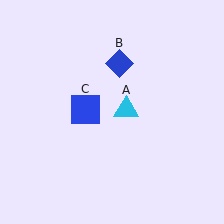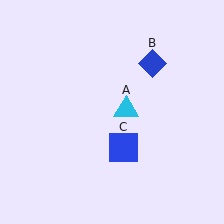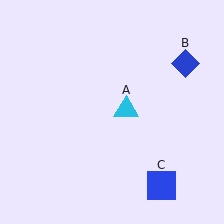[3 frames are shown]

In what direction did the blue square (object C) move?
The blue square (object C) moved down and to the right.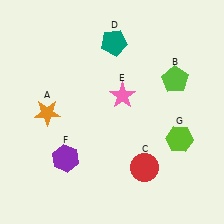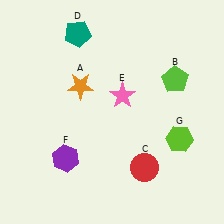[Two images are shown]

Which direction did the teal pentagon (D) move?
The teal pentagon (D) moved left.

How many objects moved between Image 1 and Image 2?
2 objects moved between the two images.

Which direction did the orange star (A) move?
The orange star (A) moved right.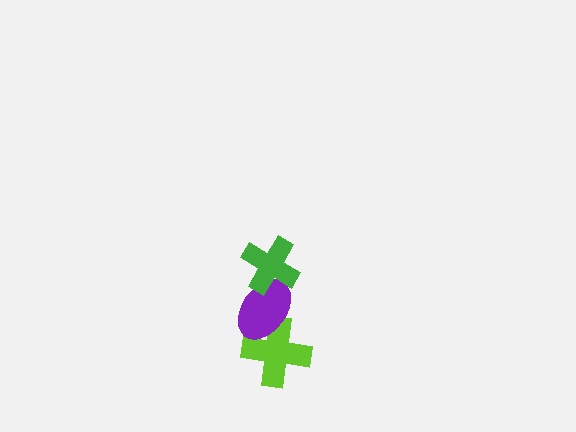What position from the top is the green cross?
The green cross is 1st from the top.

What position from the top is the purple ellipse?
The purple ellipse is 2nd from the top.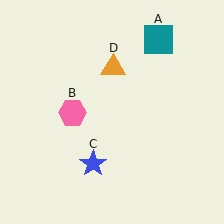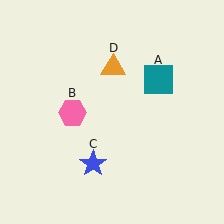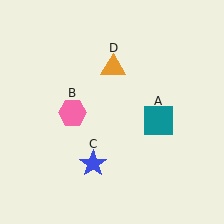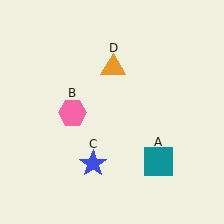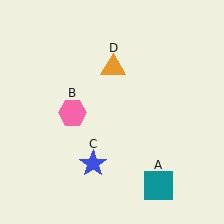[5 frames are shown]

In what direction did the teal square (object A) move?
The teal square (object A) moved down.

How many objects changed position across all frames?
1 object changed position: teal square (object A).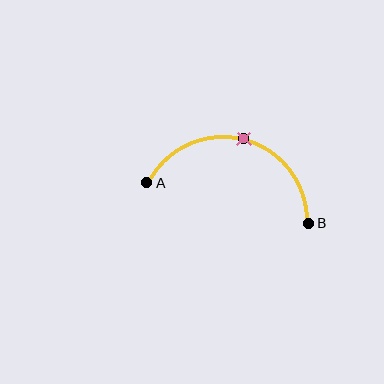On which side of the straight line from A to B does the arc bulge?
The arc bulges above the straight line connecting A and B.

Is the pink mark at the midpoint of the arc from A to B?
Yes. The pink mark lies on the arc at equal arc-length from both A and B — it is the arc midpoint.